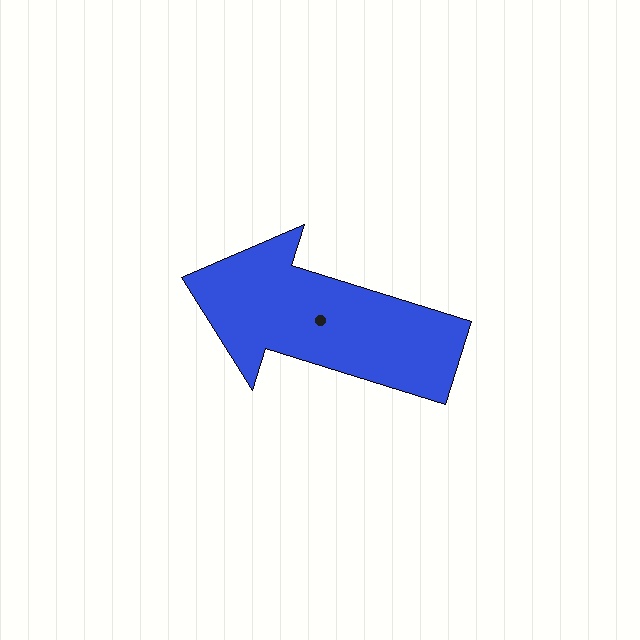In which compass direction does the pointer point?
West.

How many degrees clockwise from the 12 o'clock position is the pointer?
Approximately 287 degrees.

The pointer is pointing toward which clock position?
Roughly 10 o'clock.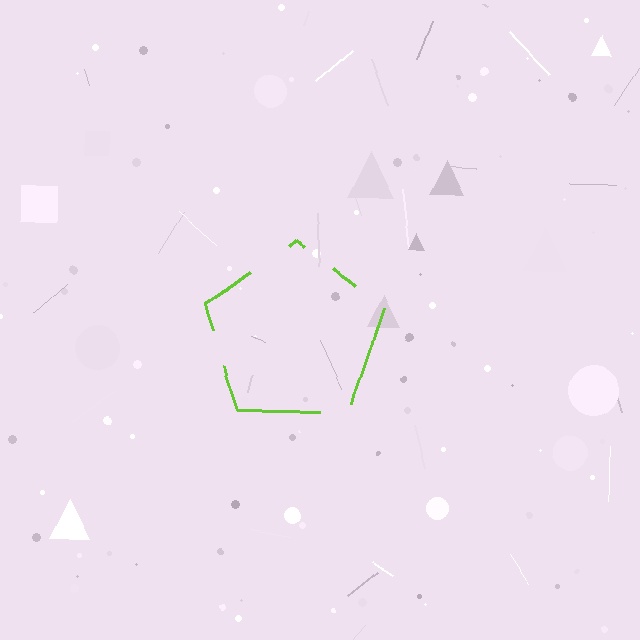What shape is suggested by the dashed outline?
The dashed outline suggests a pentagon.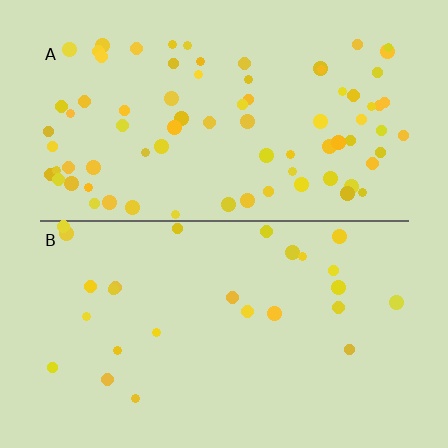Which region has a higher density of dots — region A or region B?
A (the top).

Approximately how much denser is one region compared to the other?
Approximately 3.1× — region A over region B.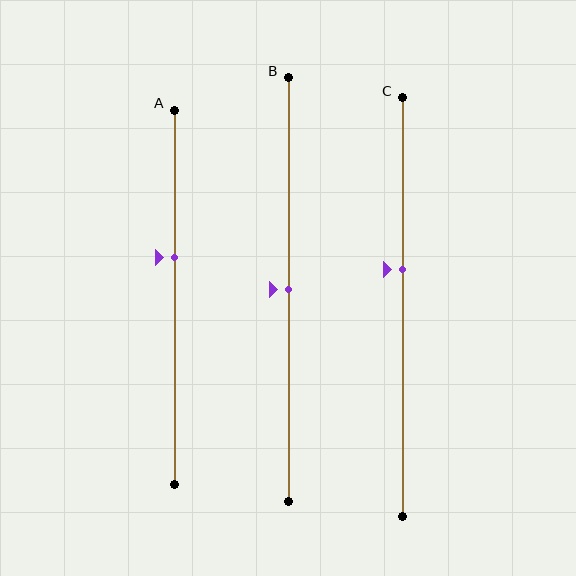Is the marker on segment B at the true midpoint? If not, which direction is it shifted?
Yes, the marker on segment B is at the true midpoint.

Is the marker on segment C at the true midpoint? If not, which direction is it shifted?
No, the marker on segment C is shifted upward by about 9% of the segment length.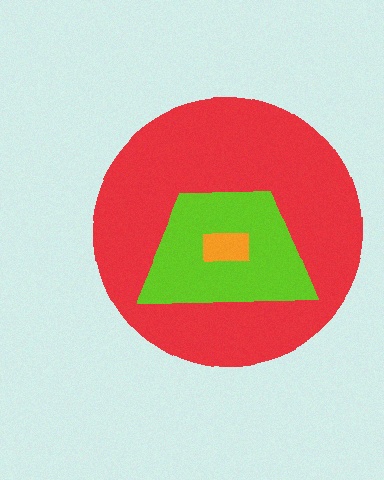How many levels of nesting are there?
3.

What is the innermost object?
The orange rectangle.